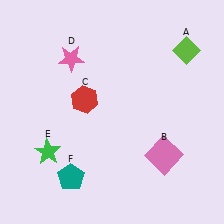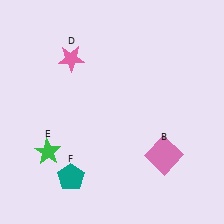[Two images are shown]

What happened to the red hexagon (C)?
The red hexagon (C) was removed in Image 2. It was in the top-left area of Image 1.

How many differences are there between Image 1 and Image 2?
There are 2 differences between the two images.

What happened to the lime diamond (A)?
The lime diamond (A) was removed in Image 2. It was in the top-right area of Image 1.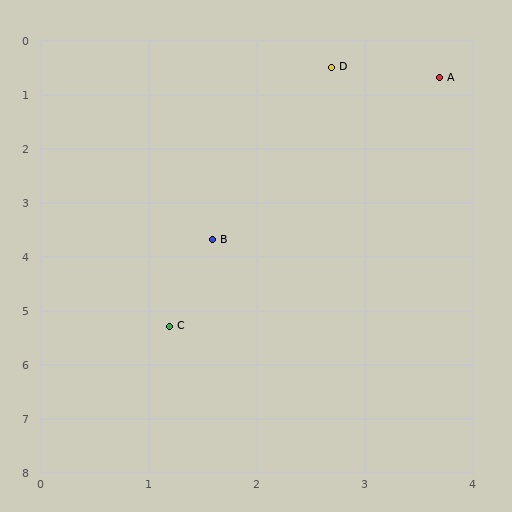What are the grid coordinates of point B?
Point B is at approximately (1.6, 3.7).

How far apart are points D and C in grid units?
Points D and C are about 5.0 grid units apart.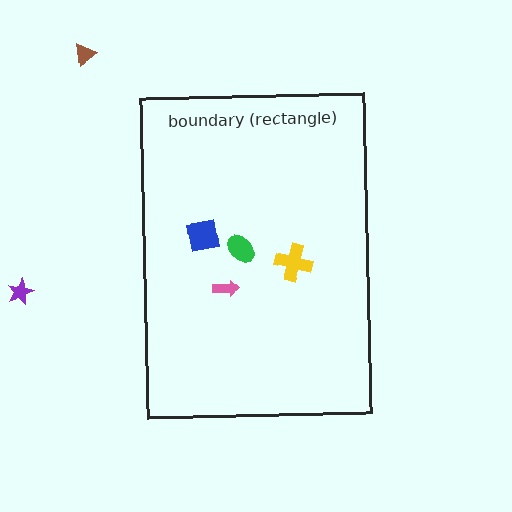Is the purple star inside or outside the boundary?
Outside.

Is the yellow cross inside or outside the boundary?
Inside.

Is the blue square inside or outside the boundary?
Inside.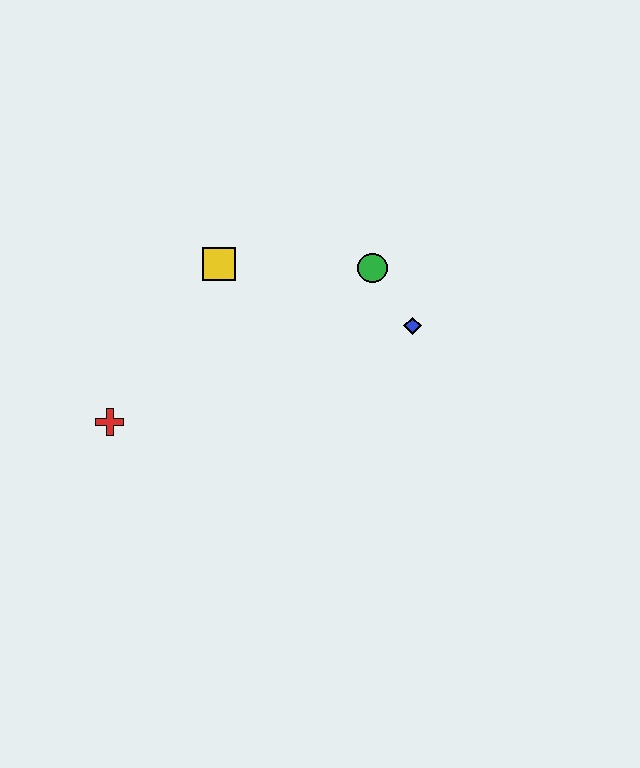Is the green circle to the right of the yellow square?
Yes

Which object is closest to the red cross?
The yellow square is closest to the red cross.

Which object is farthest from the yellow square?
The blue diamond is farthest from the yellow square.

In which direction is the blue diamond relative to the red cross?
The blue diamond is to the right of the red cross.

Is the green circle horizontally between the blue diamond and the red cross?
Yes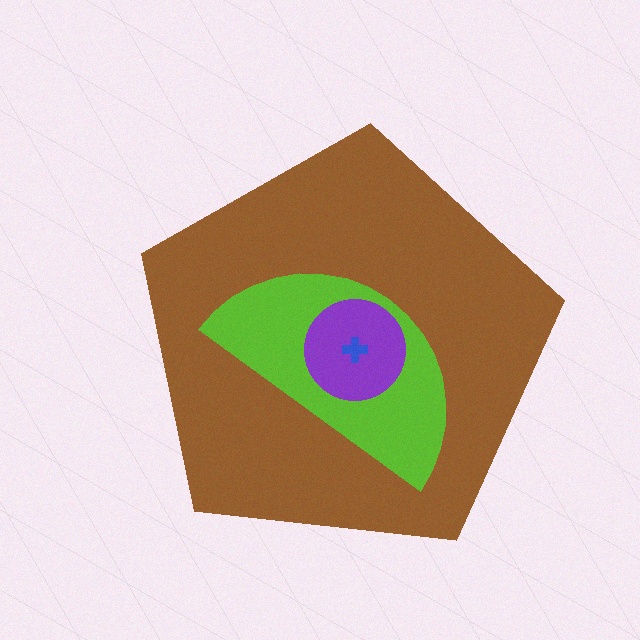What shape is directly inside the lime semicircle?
The purple circle.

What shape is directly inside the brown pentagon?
The lime semicircle.